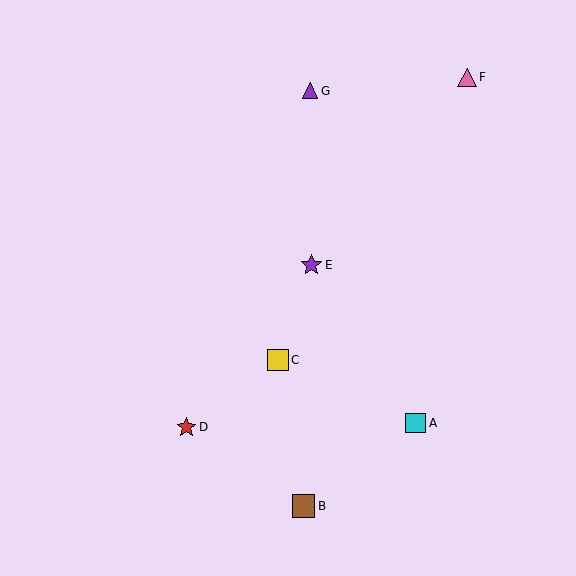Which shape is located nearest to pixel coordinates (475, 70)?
The pink triangle (labeled F) at (467, 77) is nearest to that location.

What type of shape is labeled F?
Shape F is a pink triangle.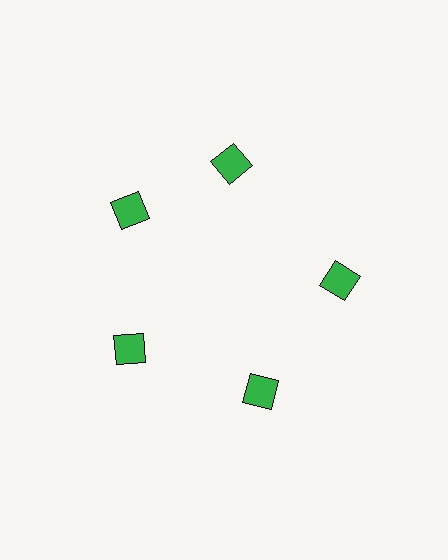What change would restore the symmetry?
The symmetry would be restored by rotating it back into even spacing with its neighbors so that all 5 squares sit at equal angles and equal distance from the center.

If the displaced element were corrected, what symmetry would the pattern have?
It would have 5-fold rotational symmetry — the pattern would map onto itself every 72 degrees.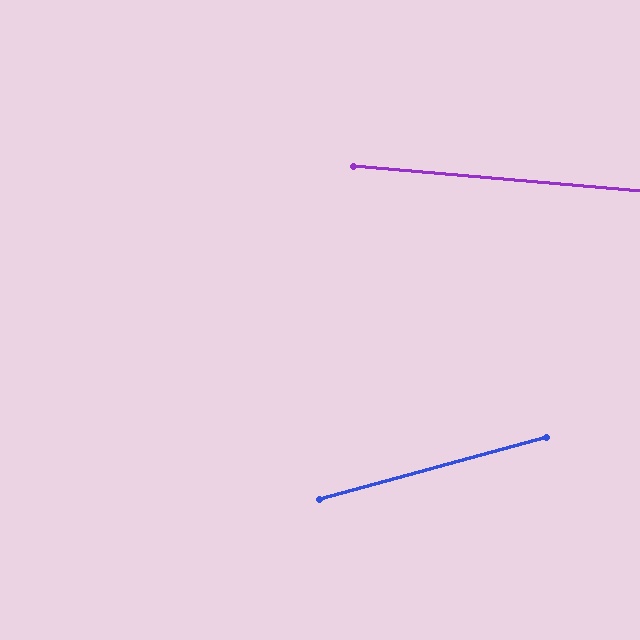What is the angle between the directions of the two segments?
Approximately 20 degrees.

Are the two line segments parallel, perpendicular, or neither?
Neither parallel nor perpendicular — they differ by about 20°.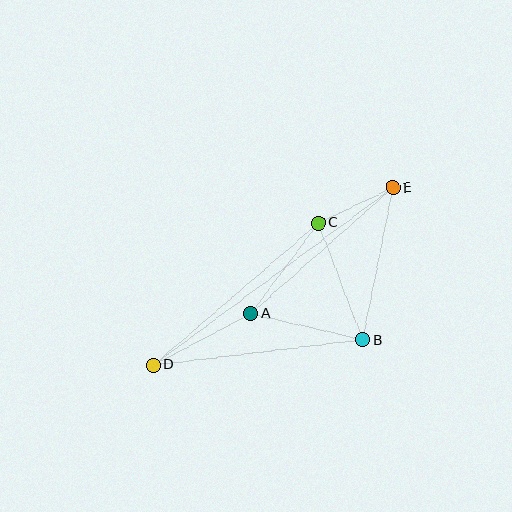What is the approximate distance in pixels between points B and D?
The distance between B and D is approximately 212 pixels.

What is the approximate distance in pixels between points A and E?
The distance between A and E is approximately 190 pixels.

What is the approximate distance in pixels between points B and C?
The distance between B and C is approximately 125 pixels.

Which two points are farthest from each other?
Points D and E are farthest from each other.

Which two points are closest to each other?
Points C and E are closest to each other.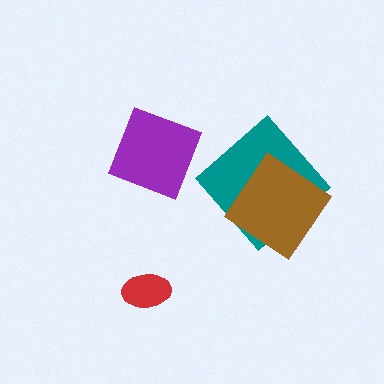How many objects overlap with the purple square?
0 objects overlap with the purple square.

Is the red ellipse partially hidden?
No, no other shape covers it.